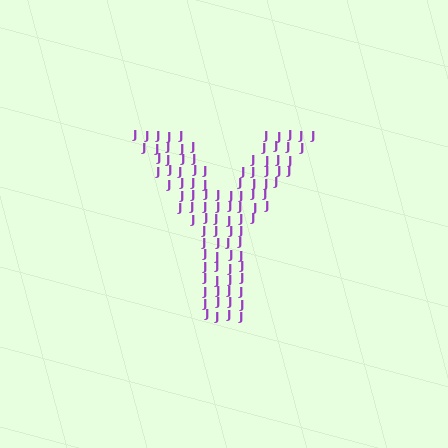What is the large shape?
The large shape is the letter Y.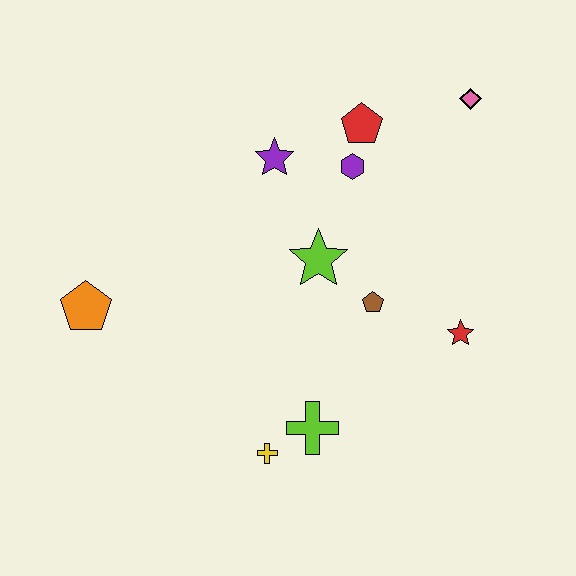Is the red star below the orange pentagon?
Yes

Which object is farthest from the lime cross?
The pink diamond is farthest from the lime cross.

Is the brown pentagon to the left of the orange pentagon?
No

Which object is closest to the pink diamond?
The red pentagon is closest to the pink diamond.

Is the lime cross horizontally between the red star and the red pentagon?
No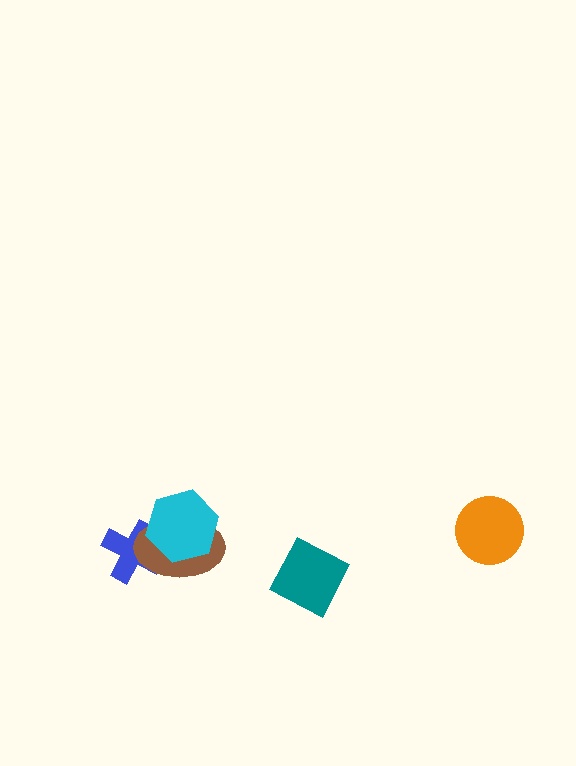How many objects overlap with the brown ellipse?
2 objects overlap with the brown ellipse.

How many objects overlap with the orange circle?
0 objects overlap with the orange circle.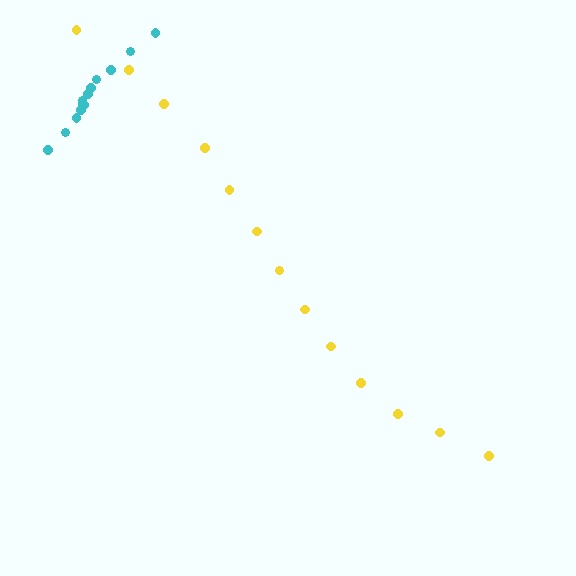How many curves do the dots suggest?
There are 2 distinct paths.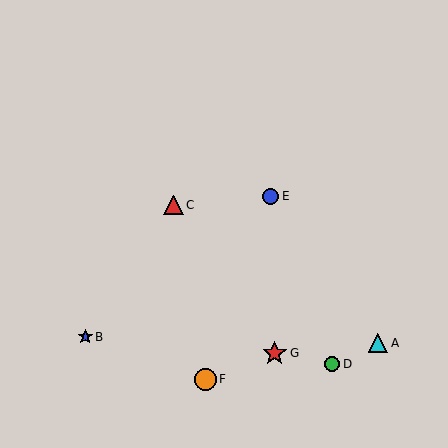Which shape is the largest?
The red star (labeled G) is the largest.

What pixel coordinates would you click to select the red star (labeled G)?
Click at (275, 353) to select the red star G.